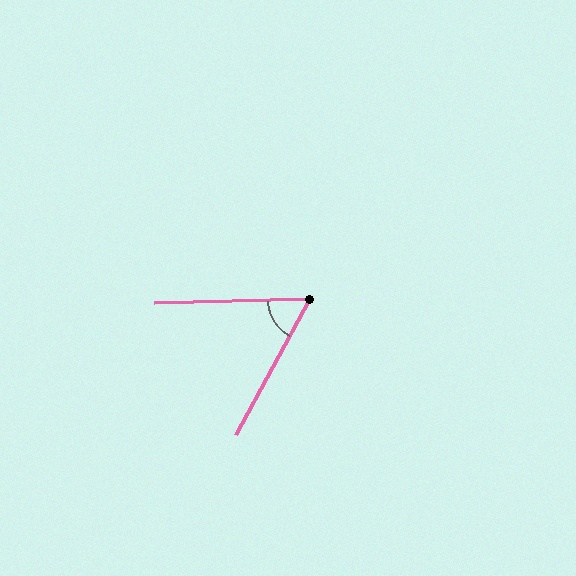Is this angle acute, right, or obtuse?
It is acute.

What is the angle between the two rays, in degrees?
Approximately 60 degrees.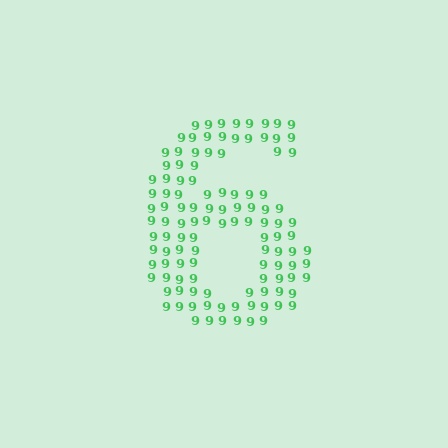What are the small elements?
The small elements are digit 9's.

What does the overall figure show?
The overall figure shows the digit 6.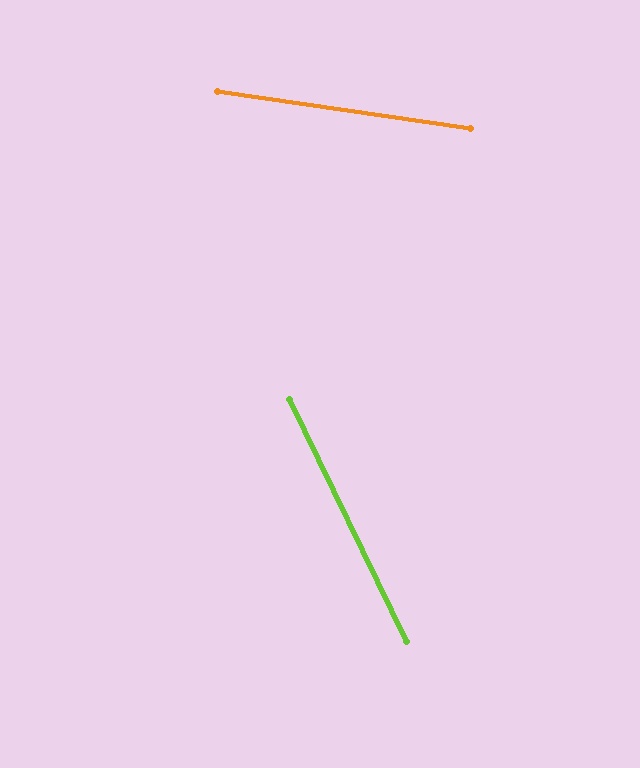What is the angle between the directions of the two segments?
Approximately 56 degrees.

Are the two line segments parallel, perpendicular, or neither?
Neither parallel nor perpendicular — they differ by about 56°.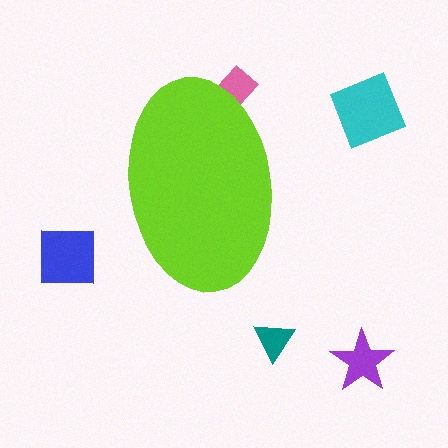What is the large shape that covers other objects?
A lime ellipse.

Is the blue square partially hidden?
No, the blue square is fully visible.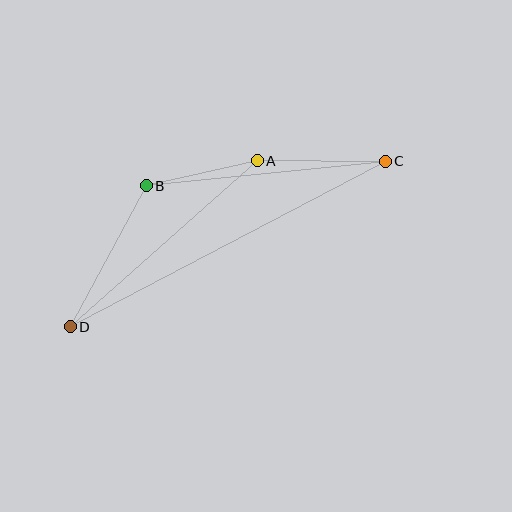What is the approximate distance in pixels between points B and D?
The distance between B and D is approximately 160 pixels.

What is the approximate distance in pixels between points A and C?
The distance between A and C is approximately 128 pixels.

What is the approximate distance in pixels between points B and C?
The distance between B and C is approximately 241 pixels.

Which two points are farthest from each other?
Points C and D are farthest from each other.